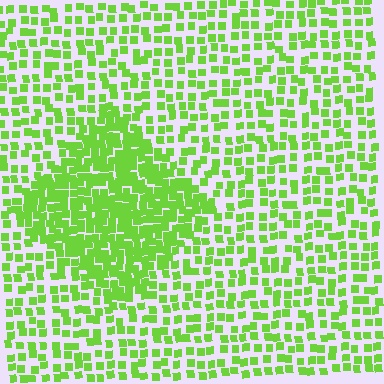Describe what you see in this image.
The image contains small lime elements arranged at two different densities. A diamond-shaped region is visible where the elements are more densely packed than the surrounding area.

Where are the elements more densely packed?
The elements are more densely packed inside the diamond boundary.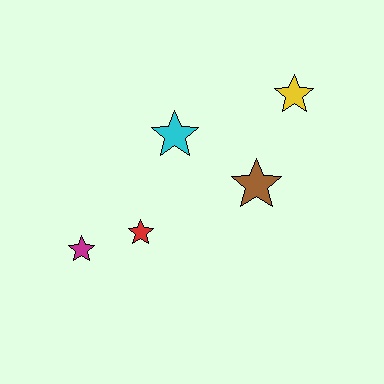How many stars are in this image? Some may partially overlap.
There are 5 stars.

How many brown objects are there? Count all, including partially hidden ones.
There is 1 brown object.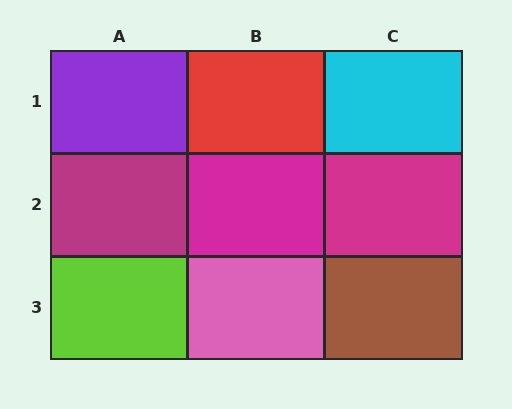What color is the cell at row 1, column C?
Cyan.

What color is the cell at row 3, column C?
Brown.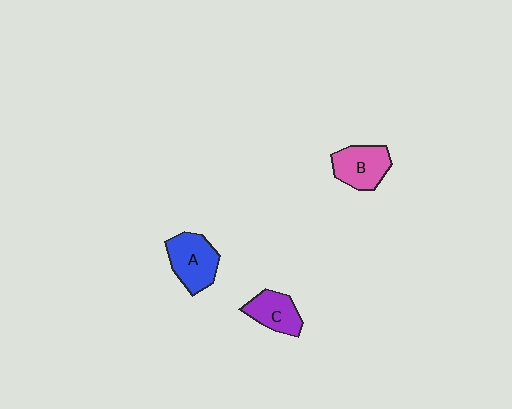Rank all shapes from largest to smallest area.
From largest to smallest: A (blue), B (pink), C (purple).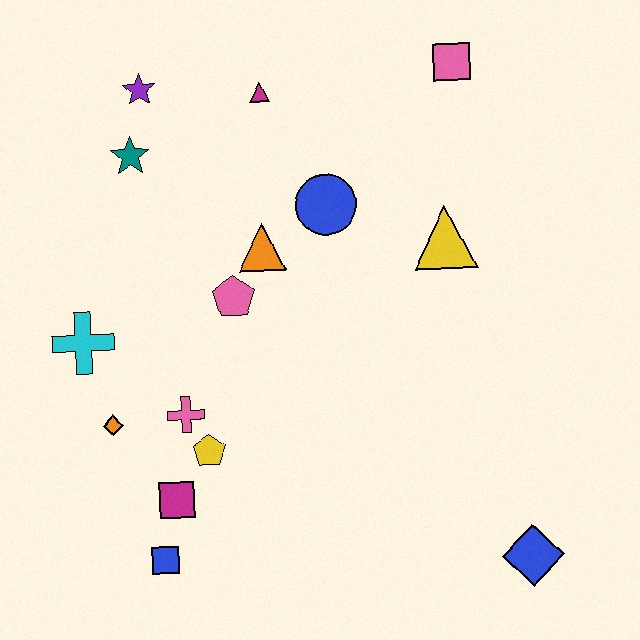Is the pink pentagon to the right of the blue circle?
No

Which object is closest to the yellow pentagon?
The pink cross is closest to the yellow pentagon.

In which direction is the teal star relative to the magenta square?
The teal star is above the magenta square.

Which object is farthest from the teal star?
The blue diamond is farthest from the teal star.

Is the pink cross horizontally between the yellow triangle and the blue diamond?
No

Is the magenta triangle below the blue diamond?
No